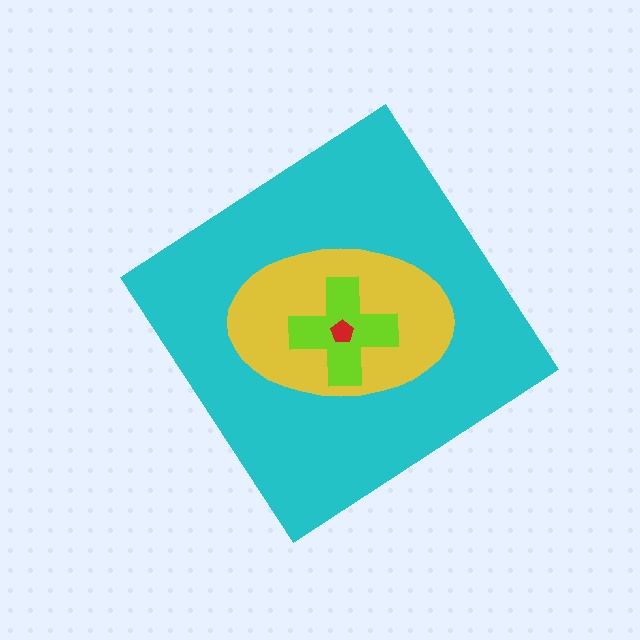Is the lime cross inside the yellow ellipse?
Yes.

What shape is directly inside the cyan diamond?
The yellow ellipse.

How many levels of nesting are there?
4.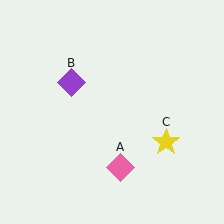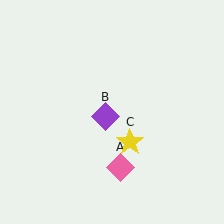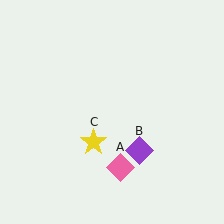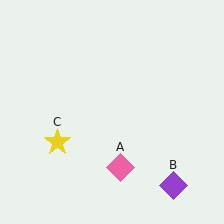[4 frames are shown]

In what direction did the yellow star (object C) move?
The yellow star (object C) moved left.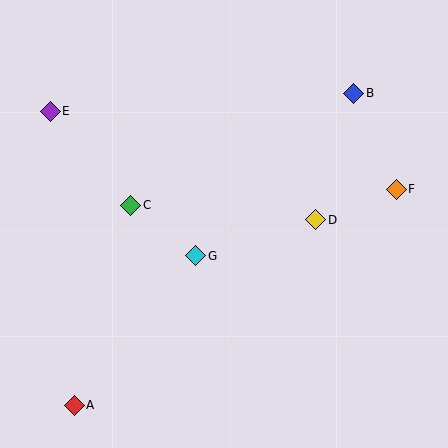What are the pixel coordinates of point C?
Point C is at (131, 205).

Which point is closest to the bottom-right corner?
Point D is closest to the bottom-right corner.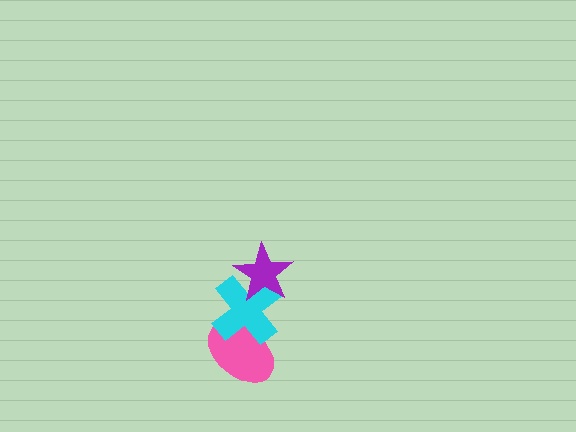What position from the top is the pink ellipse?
The pink ellipse is 3rd from the top.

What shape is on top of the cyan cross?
The purple star is on top of the cyan cross.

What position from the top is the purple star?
The purple star is 1st from the top.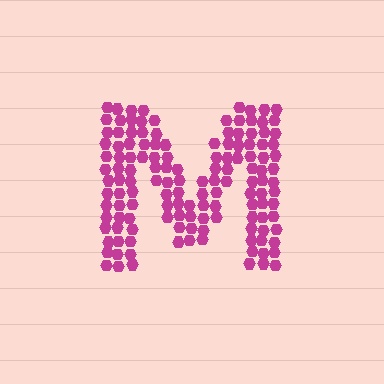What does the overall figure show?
The overall figure shows the letter M.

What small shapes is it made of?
It is made of small hexagons.